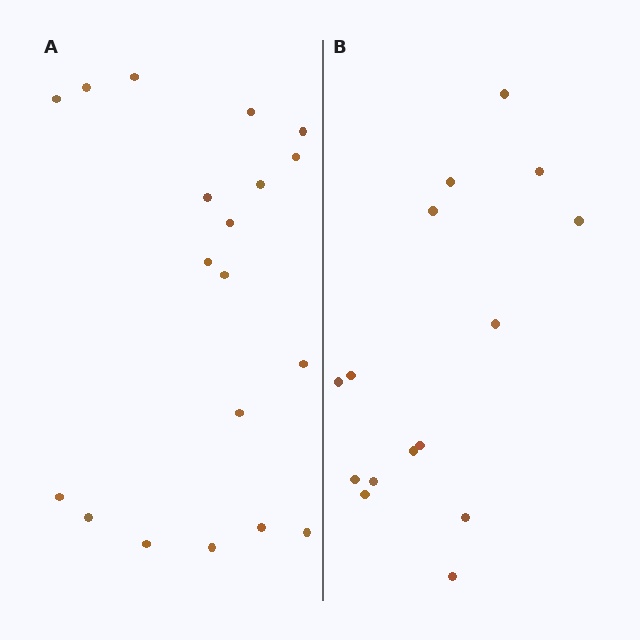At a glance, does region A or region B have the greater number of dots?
Region A (the left region) has more dots.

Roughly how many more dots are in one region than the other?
Region A has about 4 more dots than region B.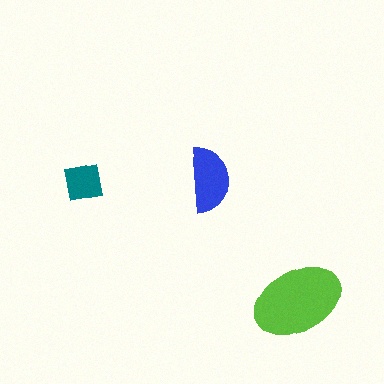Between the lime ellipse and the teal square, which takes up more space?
The lime ellipse.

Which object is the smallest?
The teal square.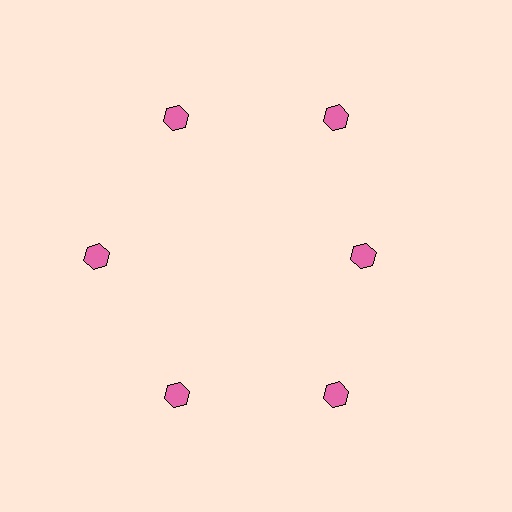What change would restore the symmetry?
The symmetry would be restored by moving it outward, back onto the ring so that all 6 hexagons sit at equal angles and equal distance from the center.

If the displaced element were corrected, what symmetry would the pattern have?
It would have 6-fold rotational symmetry — the pattern would map onto itself every 60 degrees.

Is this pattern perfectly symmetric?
No. The 6 pink hexagons are arranged in a ring, but one element near the 3 o'clock position is pulled inward toward the center, breaking the 6-fold rotational symmetry.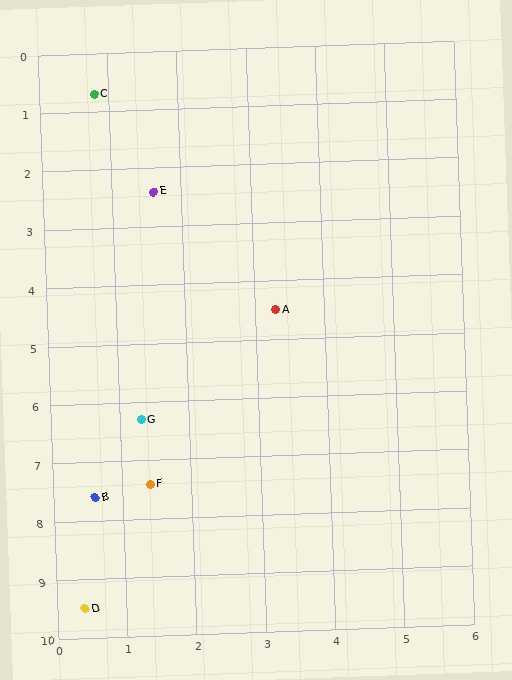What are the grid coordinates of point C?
Point C is at approximately (0.8, 0.7).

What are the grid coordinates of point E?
Point E is at approximately (1.6, 2.4).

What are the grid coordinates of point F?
Point F is at approximately (1.4, 7.4).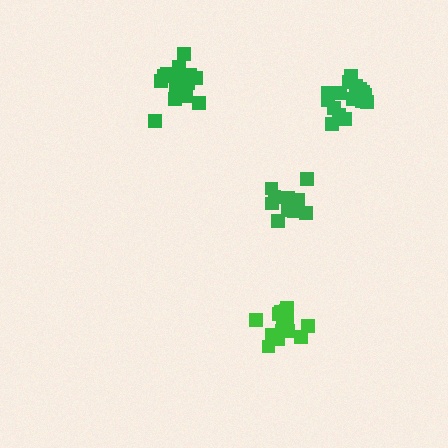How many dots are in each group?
Group 1: 16 dots, Group 2: 10 dots, Group 3: 15 dots, Group 4: 16 dots (57 total).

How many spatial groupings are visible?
There are 4 spatial groupings.